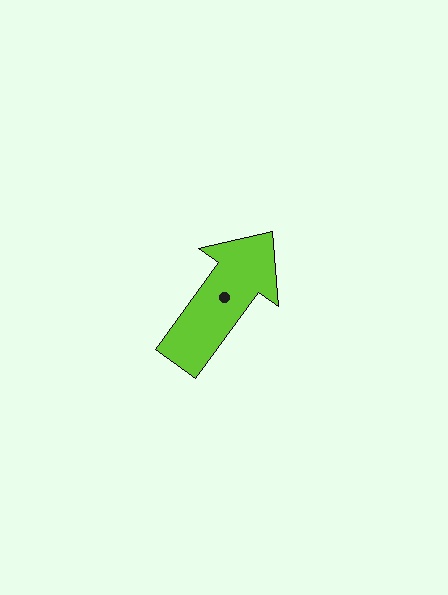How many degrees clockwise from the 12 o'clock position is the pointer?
Approximately 36 degrees.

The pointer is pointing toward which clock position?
Roughly 1 o'clock.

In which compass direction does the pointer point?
Northeast.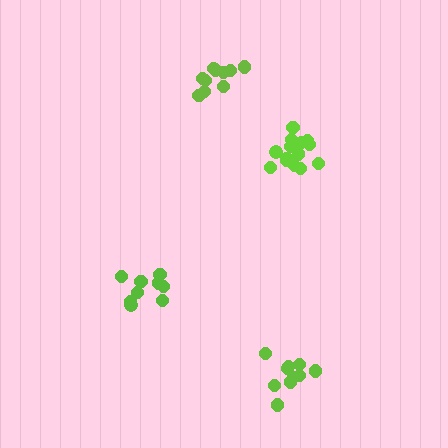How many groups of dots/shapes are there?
There are 4 groups.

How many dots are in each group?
Group 1: 9 dots, Group 2: 10 dots, Group 3: 15 dots, Group 4: 10 dots (44 total).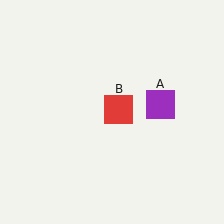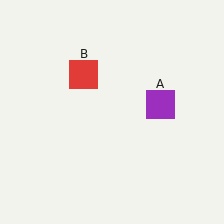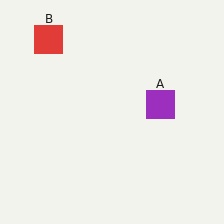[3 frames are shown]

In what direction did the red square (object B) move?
The red square (object B) moved up and to the left.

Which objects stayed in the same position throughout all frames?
Purple square (object A) remained stationary.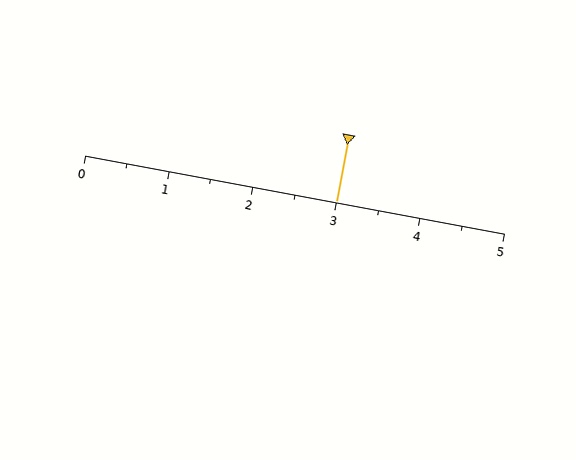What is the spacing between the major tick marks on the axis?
The major ticks are spaced 1 apart.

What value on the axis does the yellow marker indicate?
The marker indicates approximately 3.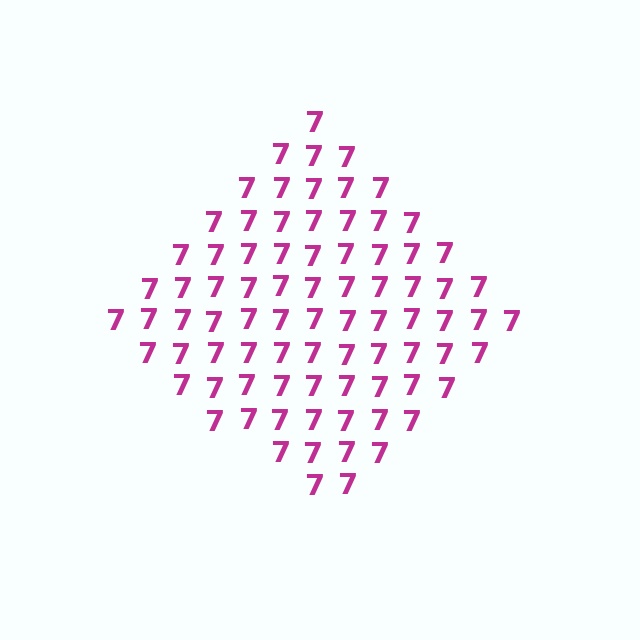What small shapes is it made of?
It is made of small digit 7's.